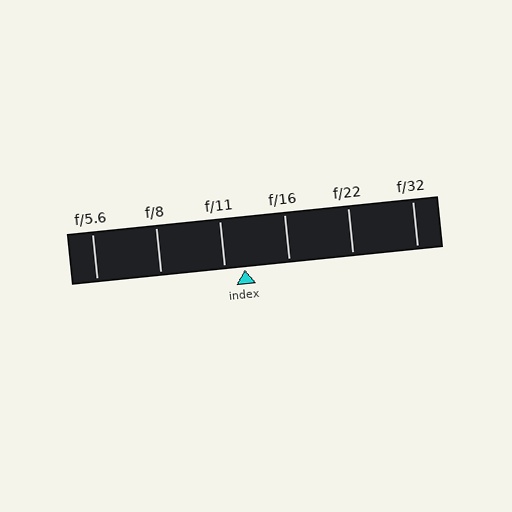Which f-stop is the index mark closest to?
The index mark is closest to f/11.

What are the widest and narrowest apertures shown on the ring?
The widest aperture shown is f/5.6 and the narrowest is f/32.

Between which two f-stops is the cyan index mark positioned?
The index mark is between f/11 and f/16.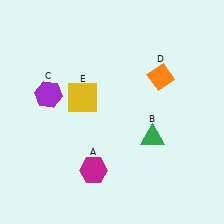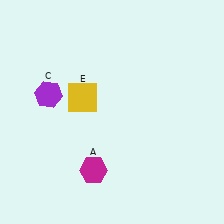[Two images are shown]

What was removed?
The green triangle (B), the orange diamond (D) were removed in Image 2.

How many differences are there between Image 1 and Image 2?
There are 2 differences between the two images.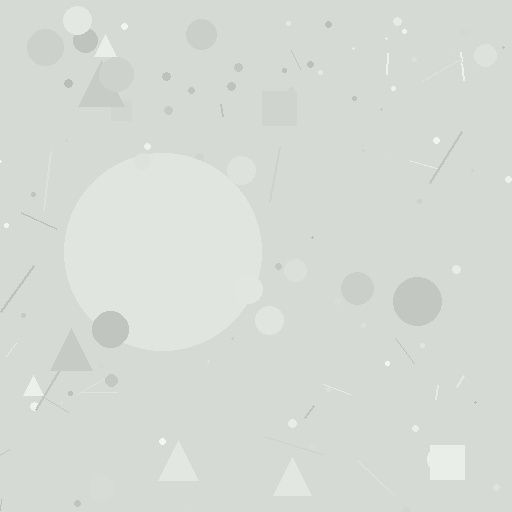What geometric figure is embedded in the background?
A circle is embedded in the background.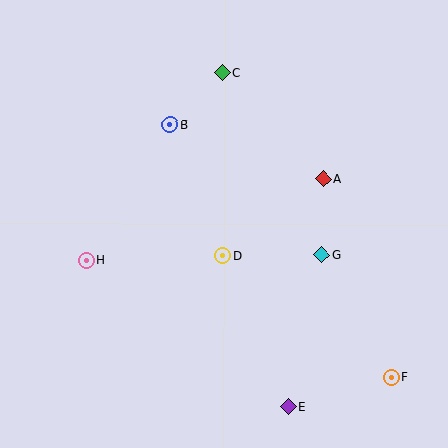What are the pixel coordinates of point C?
Point C is at (222, 73).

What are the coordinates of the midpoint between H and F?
The midpoint between H and F is at (239, 319).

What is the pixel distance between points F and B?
The distance between F and B is 336 pixels.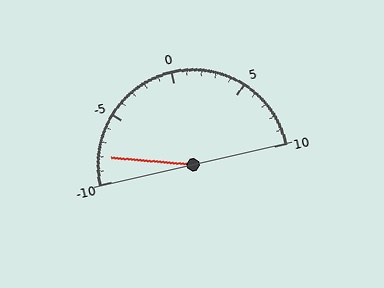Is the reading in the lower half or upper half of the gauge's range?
The reading is in the lower half of the range (-10 to 10).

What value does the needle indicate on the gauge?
The needle indicates approximately -8.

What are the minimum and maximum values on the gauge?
The gauge ranges from -10 to 10.